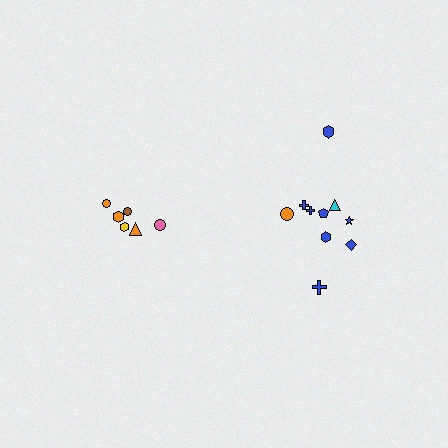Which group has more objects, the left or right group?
The right group.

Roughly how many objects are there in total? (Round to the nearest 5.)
Roughly 15 objects in total.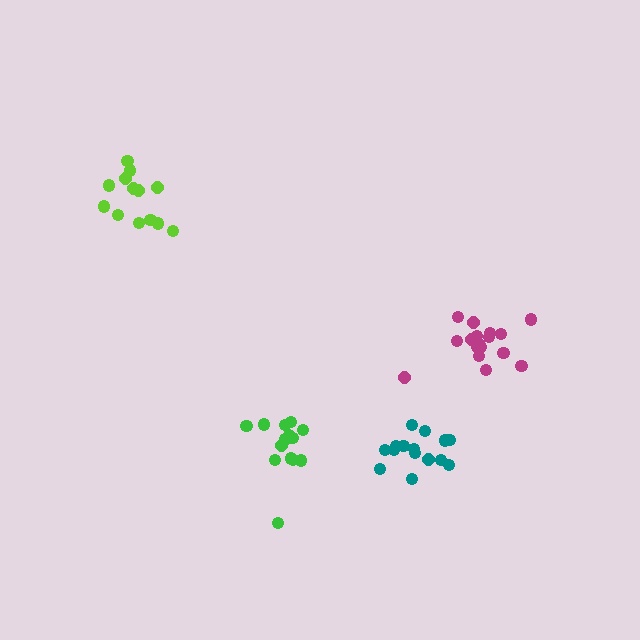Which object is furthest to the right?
The magenta cluster is rightmost.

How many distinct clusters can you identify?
There are 4 distinct clusters.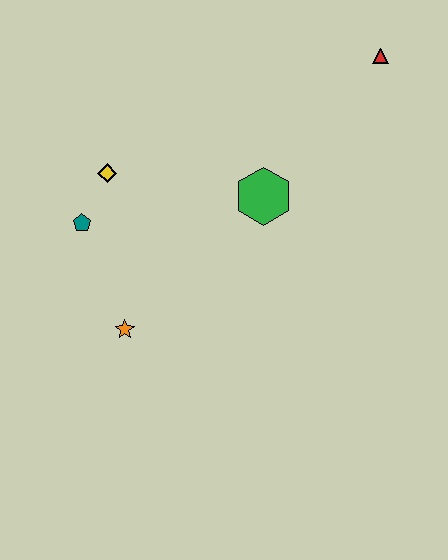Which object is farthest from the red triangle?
The orange star is farthest from the red triangle.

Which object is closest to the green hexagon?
The yellow diamond is closest to the green hexagon.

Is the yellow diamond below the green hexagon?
No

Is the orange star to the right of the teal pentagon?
Yes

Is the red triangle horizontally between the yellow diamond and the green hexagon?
No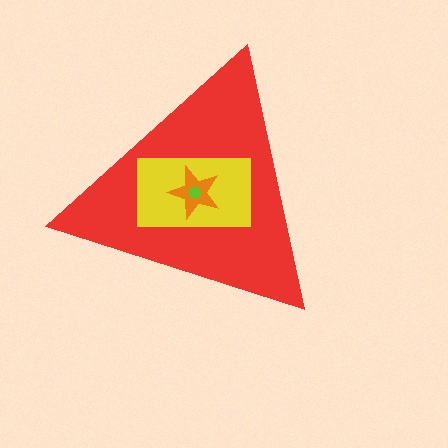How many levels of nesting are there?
4.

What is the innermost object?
The lime hexagon.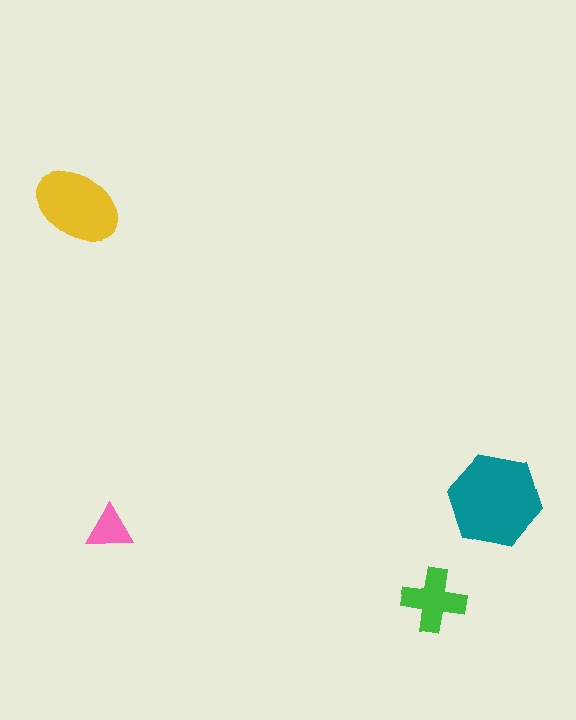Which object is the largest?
The teal hexagon.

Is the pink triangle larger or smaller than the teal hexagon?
Smaller.